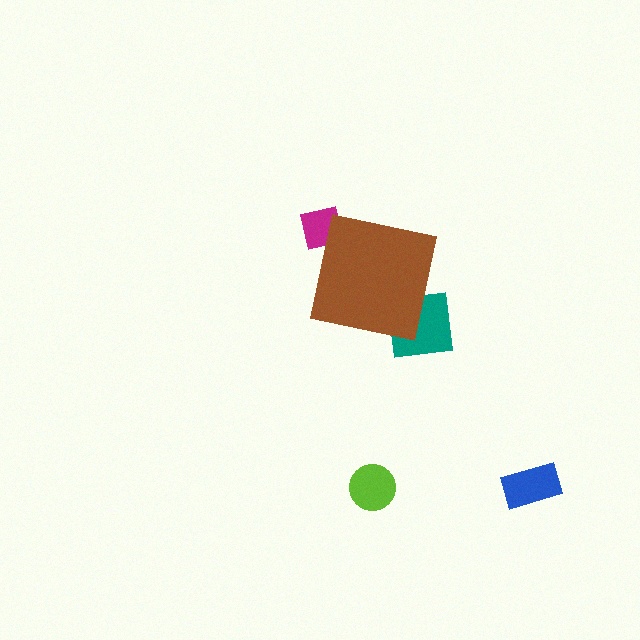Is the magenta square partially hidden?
Yes, the magenta square is partially hidden behind the brown square.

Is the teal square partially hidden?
Yes, the teal square is partially hidden behind the brown square.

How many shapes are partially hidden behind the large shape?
2 shapes are partially hidden.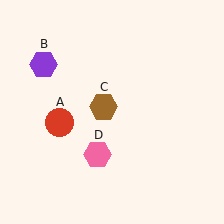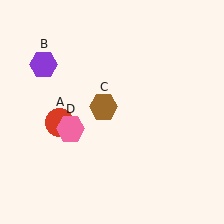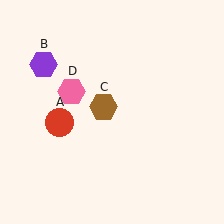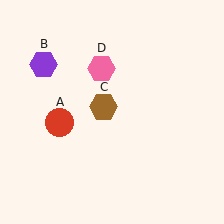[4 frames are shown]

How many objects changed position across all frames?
1 object changed position: pink hexagon (object D).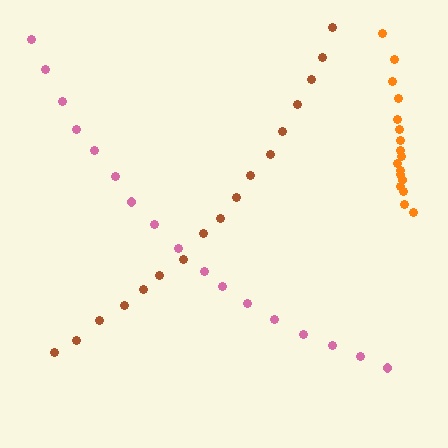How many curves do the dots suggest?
There are 3 distinct paths.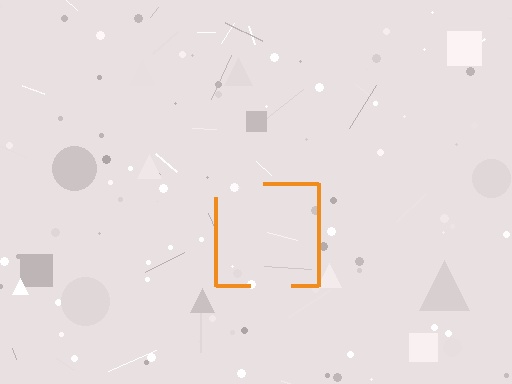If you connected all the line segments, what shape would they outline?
They would outline a square.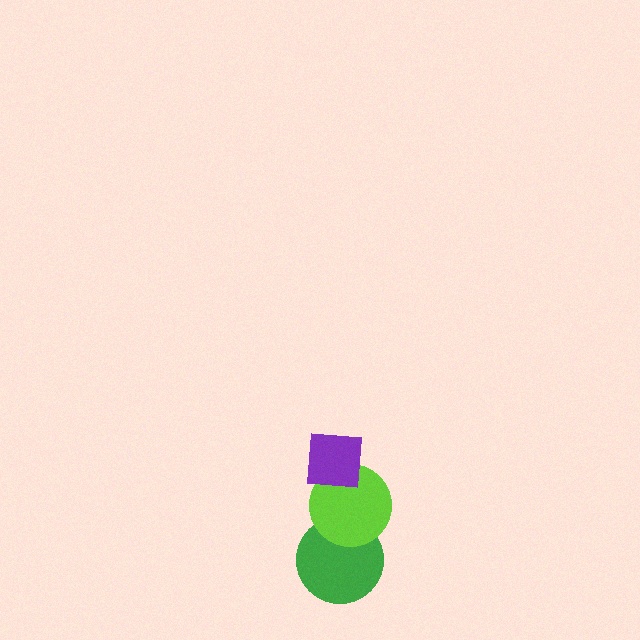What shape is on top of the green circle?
The lime circle is on top of the green circle.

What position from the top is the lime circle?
The lime circle is 2nd from the top.